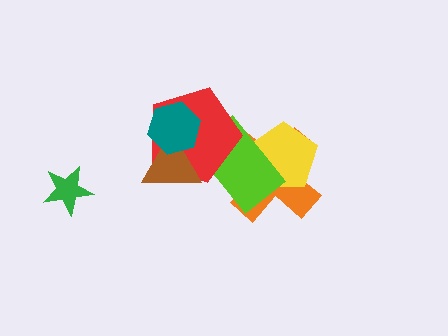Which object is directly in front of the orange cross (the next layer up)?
The yellow pentagon is directly in front of the orange cross.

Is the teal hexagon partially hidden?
No, no other shape covers it.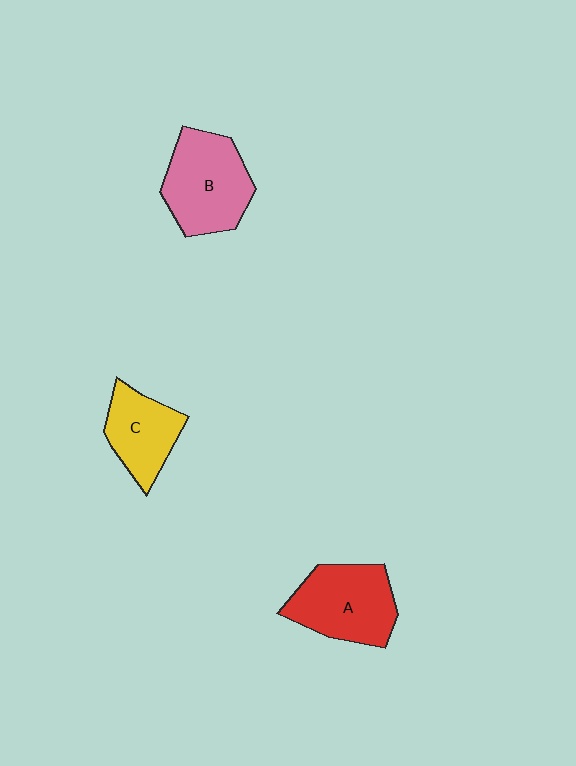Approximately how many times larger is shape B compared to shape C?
Approximately 1.4 times.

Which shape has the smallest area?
Shape C (yellow).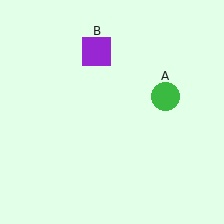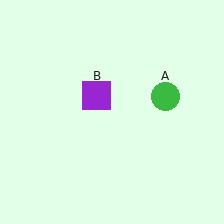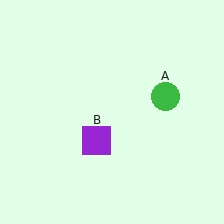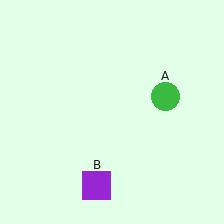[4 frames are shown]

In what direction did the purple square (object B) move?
The purple square (object B) moved down.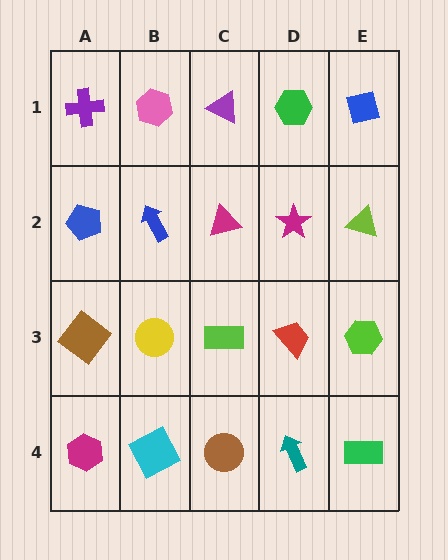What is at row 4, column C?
A brown circle.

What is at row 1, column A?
A purple cross.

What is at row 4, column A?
A magenta hexagon.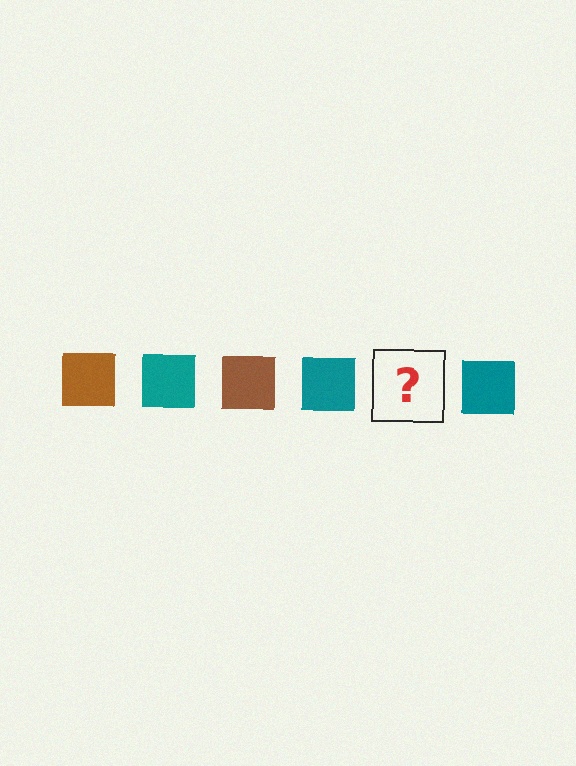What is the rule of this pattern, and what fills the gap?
The rule is that the pattern cycles through brown, teal squares. The gap should be filled with a brown square.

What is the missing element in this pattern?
The missing element is a brown square.